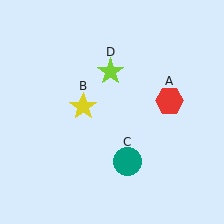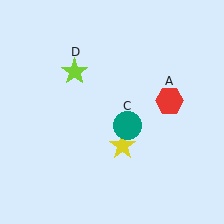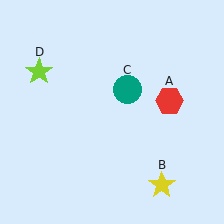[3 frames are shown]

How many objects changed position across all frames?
3 objects changed position: yellow star (object B), teal circle (object C), lime star (object D).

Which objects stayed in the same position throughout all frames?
Red hexagon (object A) remained stationary.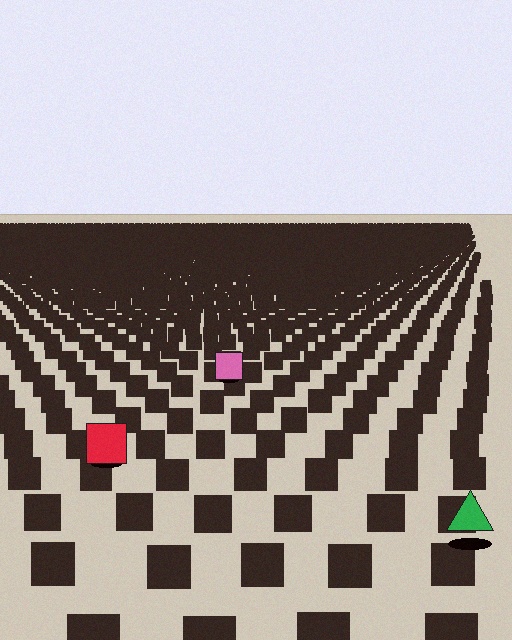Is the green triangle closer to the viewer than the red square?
Yes. The green triangle is closer — you can tell from the texture gradient: the ground texture is coarser near it.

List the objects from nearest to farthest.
From nearest to farthest: the green triangle, the red square, the pink square.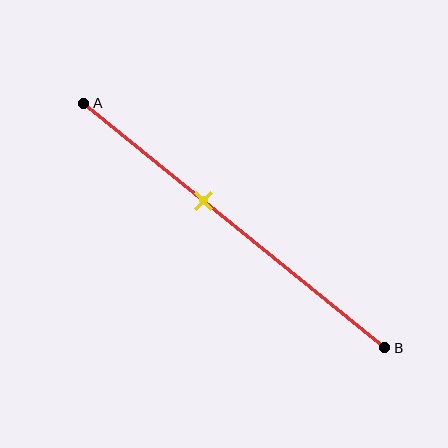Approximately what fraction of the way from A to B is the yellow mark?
The yellow mark is approximately 40% of the way from A to B.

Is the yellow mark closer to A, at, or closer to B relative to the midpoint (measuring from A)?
The yellow mark is closer to point A than the midpoint of segment AB.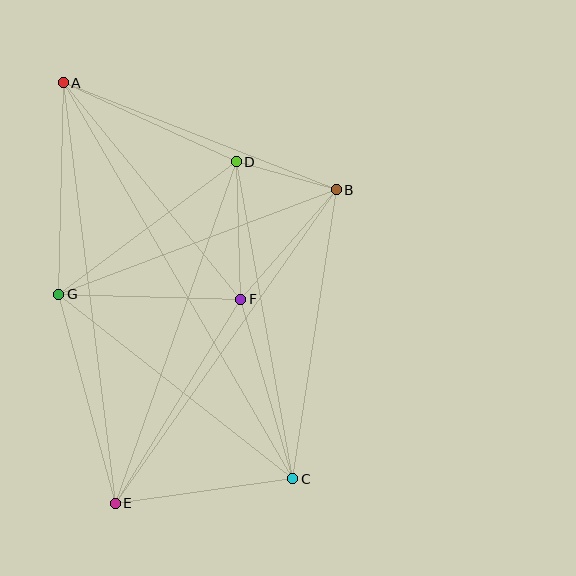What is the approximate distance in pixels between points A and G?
The distance between A and G is approximately 211 pixels.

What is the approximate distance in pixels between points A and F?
The distance between A and F is approximately 280 pixels.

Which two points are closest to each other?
Points B and D are closest to each other.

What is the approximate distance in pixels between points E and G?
The distance between E and G is approximately 217 pixels.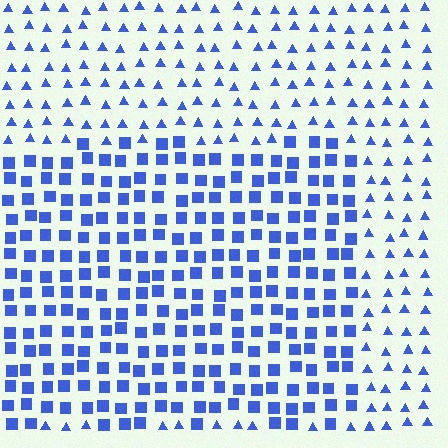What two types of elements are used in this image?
The image uses squares inside the rectangle region and triangles outside it.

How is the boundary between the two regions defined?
The boundary is defined by a change in element shape: squares inside vs. triangles outside. All elements share the same color and spacing.